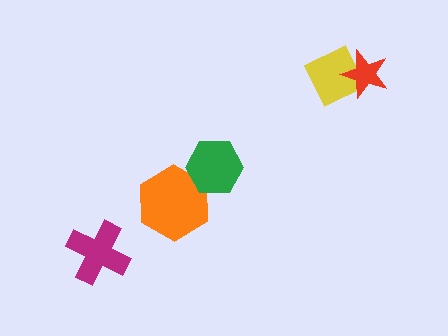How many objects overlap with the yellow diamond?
1 object overlaps with the yellow diamond.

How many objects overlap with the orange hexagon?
1 object overlaps with the orange hexagon.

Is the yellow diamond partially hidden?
Yes, it is partially covered by another shape.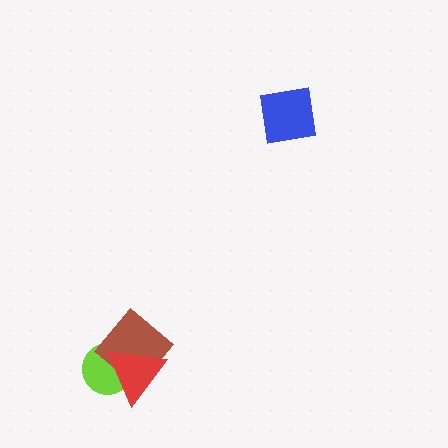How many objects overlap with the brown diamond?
2 objects overlap with the brown diamond.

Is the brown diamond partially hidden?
Yes, it is partially covered by another shape.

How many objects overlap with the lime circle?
2 objects overlap with the lime circle.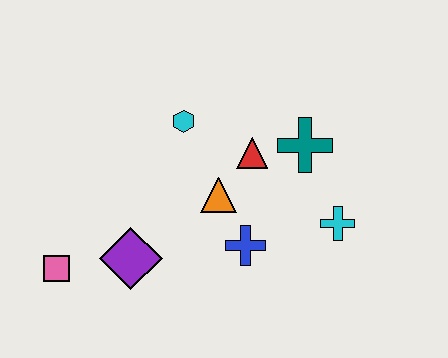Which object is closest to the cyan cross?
The teal cross is closest to the cyan cross.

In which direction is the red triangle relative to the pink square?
The red triangle is to the right of the pink square.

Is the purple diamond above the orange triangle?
No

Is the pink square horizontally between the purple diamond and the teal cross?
No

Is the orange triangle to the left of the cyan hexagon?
No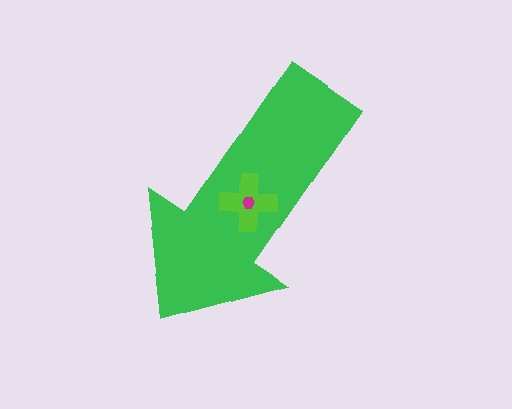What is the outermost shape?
The green arrow.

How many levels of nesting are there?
3.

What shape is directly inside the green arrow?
The lime cross.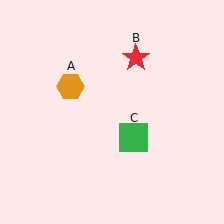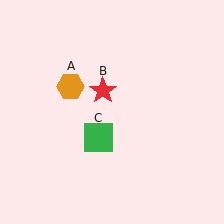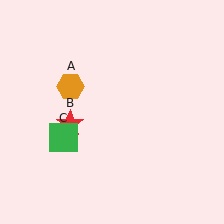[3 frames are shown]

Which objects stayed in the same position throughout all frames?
Orange hexagon (object A) remained stationary.